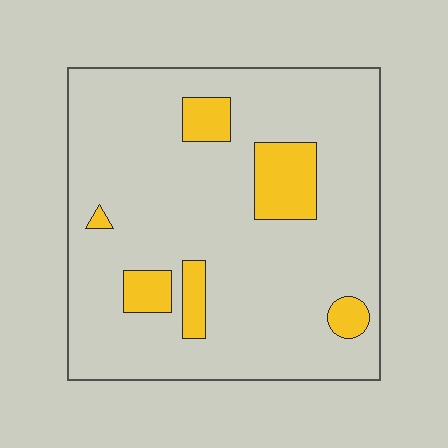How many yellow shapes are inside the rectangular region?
6.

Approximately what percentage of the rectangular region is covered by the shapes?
Approximately 15%.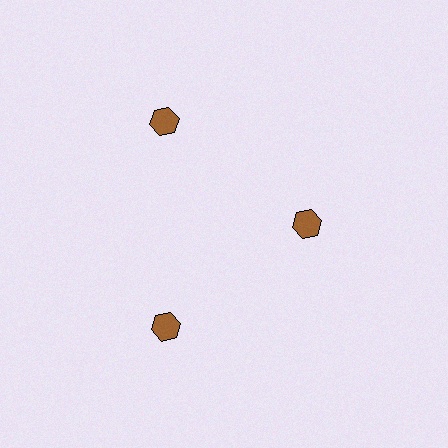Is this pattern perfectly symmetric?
No. The 3 brown hexagons are arranged in a ring, but one element near the 3 o'clock position is pulled inward toward the center, breaking the 3-fold rotational symmetry.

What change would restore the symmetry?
The symmetry would be restored by moving it outward, back onto the ring so that all 3 hexagons sit at equal angles and equal distance from the center.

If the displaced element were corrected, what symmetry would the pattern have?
It would have 3-fold rotational symmetry — the pattern would map onto itself every 120 degrees.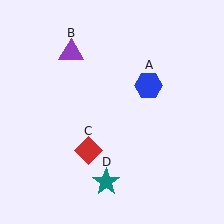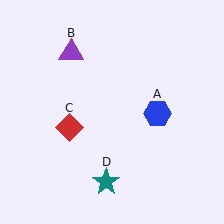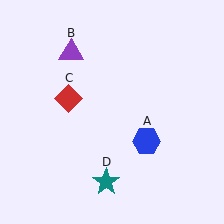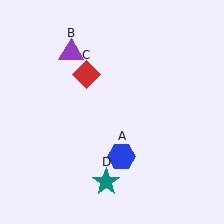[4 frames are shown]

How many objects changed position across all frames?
2 objects changed position: blue hexagon (object A), red diamond (object C).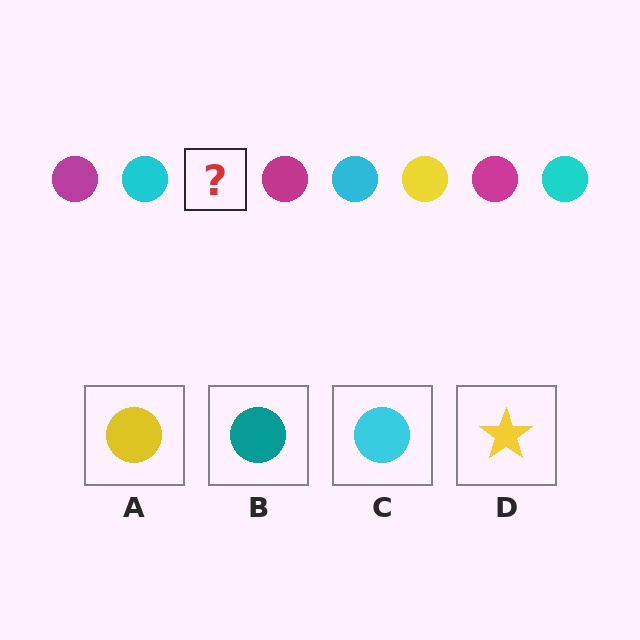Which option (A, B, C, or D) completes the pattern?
A.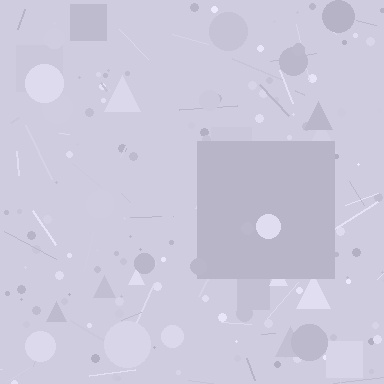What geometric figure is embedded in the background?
A square is embedded in the background.